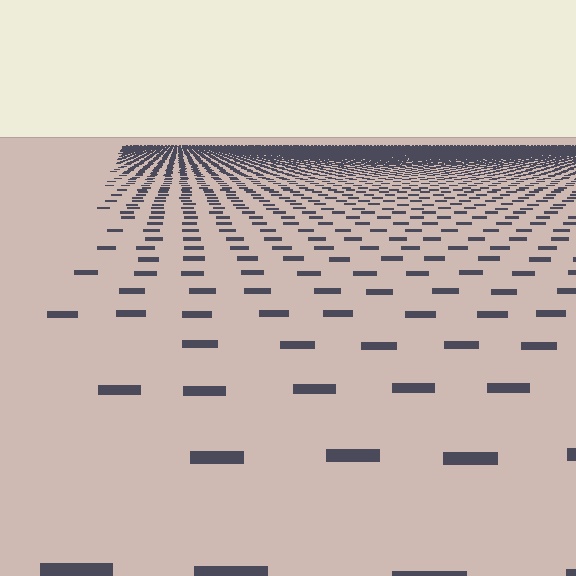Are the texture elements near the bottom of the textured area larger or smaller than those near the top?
Larger. Near the bottom, elements are closer to the viewer and appear at a bigger on-screen size.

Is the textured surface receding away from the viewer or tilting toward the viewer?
The surface is receding away from the viewer. Texture elements get smaller and denser toward the top.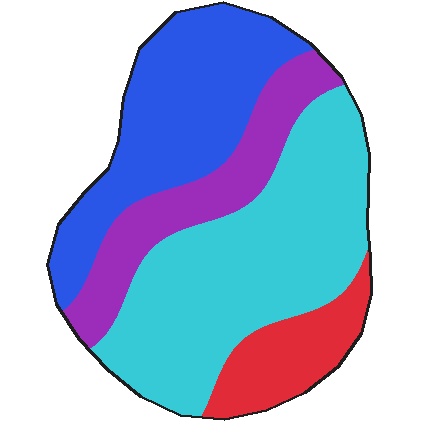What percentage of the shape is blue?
Blue takes up about one quarter (1/4) of the shape.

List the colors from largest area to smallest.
From largest to smallest: cyan, blue, purple, red.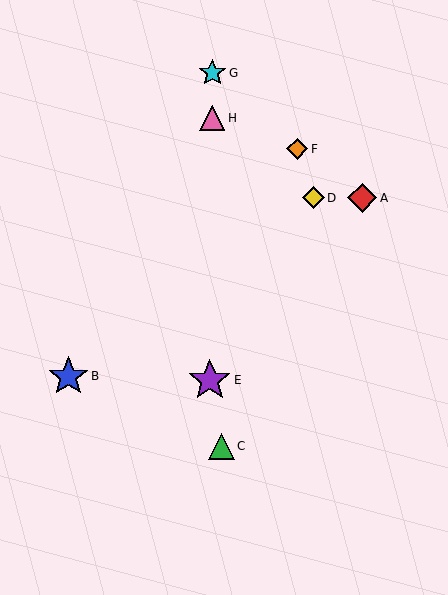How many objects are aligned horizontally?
2 objects (A, D) are aligned horizontally.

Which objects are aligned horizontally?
Objects A, D are aligned horizontally.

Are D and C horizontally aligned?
No, D is at y≈198 and C is at y≈446.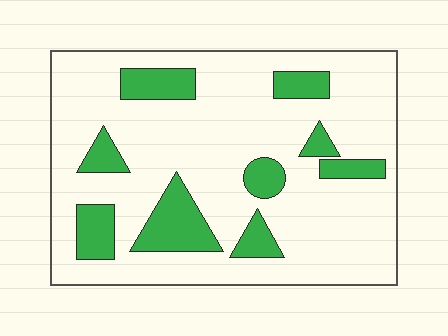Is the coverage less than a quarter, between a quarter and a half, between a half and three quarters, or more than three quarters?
Less than a quarter.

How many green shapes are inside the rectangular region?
9.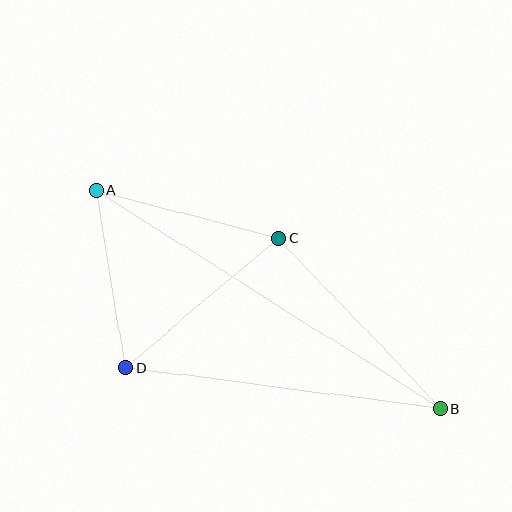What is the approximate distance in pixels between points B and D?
The distance between B and D is approximately 318 pixels.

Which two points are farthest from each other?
Points A and B are farthest from each other.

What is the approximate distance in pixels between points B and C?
The distance between B and C is approximately 235 pixels.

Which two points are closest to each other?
Points A and D are closest to each other.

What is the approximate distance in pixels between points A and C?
The distance between A and C is approximately 189 pixels.